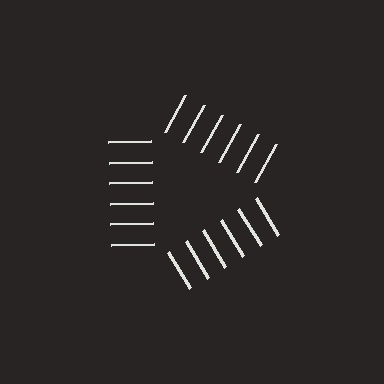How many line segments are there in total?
18 — 6 along each of the 3 edges.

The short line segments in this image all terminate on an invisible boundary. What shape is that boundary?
An illusory triangle — the line segments terminate on its edges but no continuous stroke is drawn.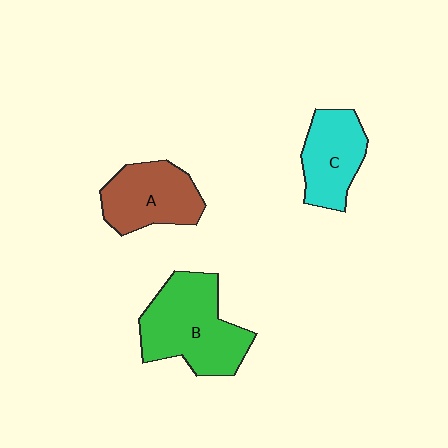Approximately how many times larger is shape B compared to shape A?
Approximately 1.4 times.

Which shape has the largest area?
Shape B (green).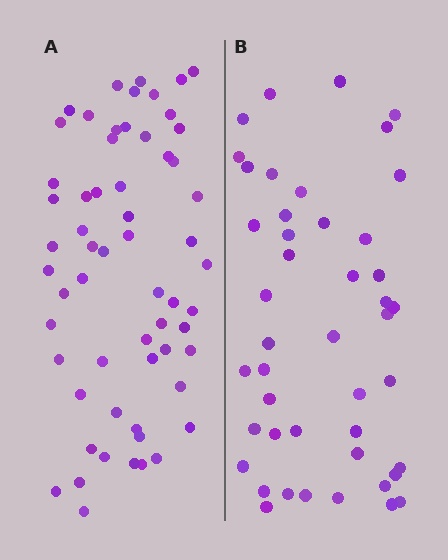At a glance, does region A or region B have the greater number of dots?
Region A (the left region) has more dots.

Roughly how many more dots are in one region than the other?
Region A has approximately 15 more dots than region B.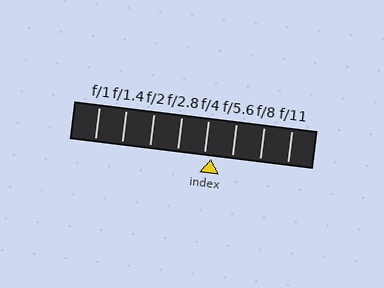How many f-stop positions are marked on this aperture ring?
There are 8 f-stop positions marked.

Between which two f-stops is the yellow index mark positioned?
The index mark is between f/4 and f/5.6.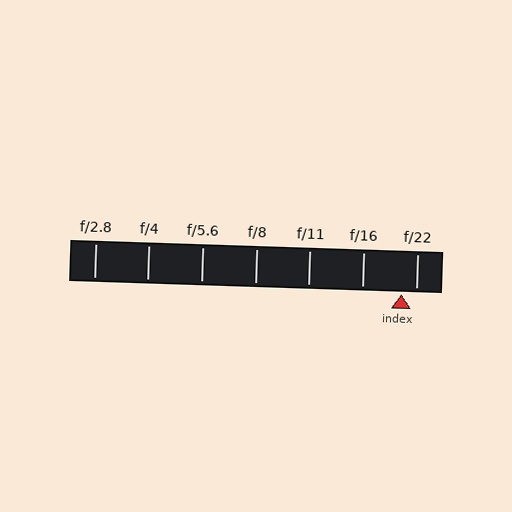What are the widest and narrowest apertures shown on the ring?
The widest aperture shown is f/2.8 and the narrowest is f/22.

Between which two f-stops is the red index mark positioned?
The index mark is between f/16 and f/22.